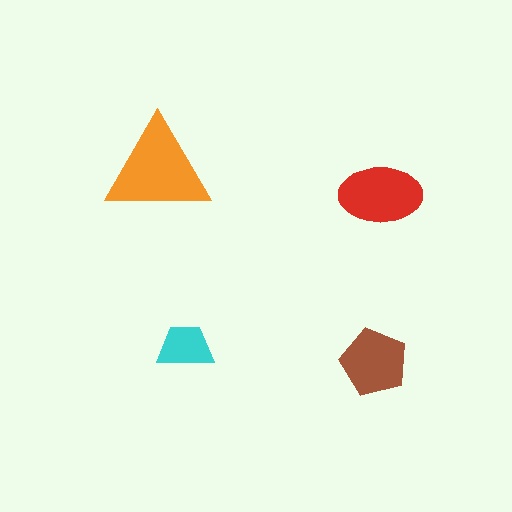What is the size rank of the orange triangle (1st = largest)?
1st.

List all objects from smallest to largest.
The cyan trapezoid, the brown pentagon, the red ellipse, the orange triangle.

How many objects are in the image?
There are 4 objects in the image.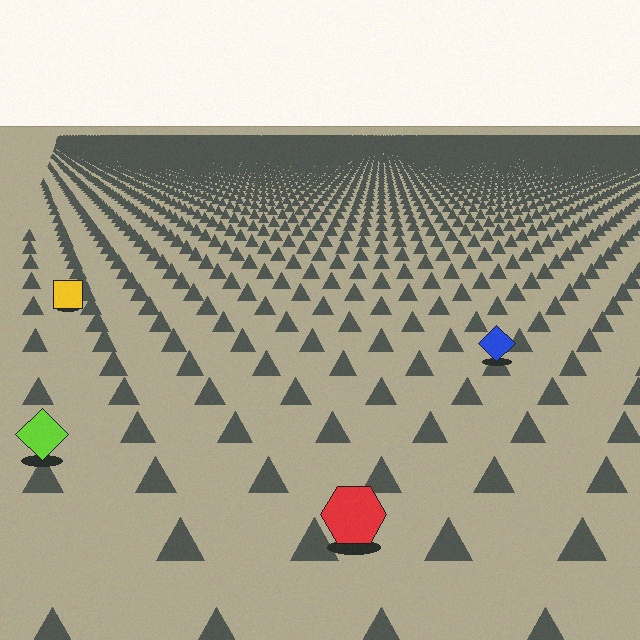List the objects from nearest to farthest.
From nearest to farthest: the red hexagon, the lime diamond, the blue diamond, the yellow square.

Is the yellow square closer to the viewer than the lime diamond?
No. The lime diamond is closer — you can tell from the texture gradient: the ground texture is coarser near it.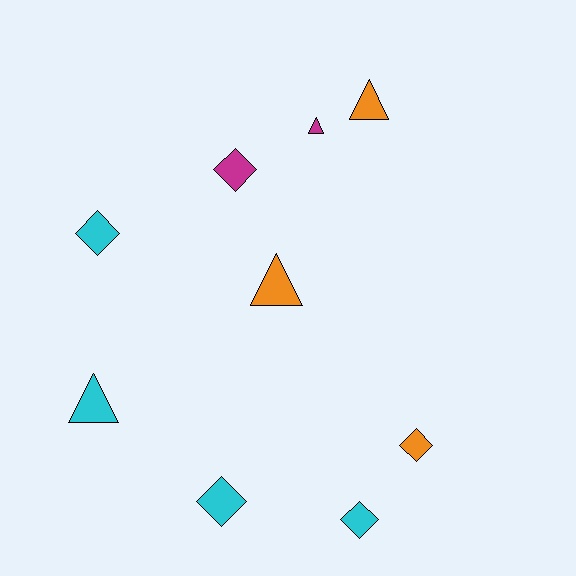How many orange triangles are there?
There are 2 orange triangles.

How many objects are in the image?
There are 9 objects.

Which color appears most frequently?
Cyan, with 4 objects.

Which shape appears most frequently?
Diamond, with 5 objects.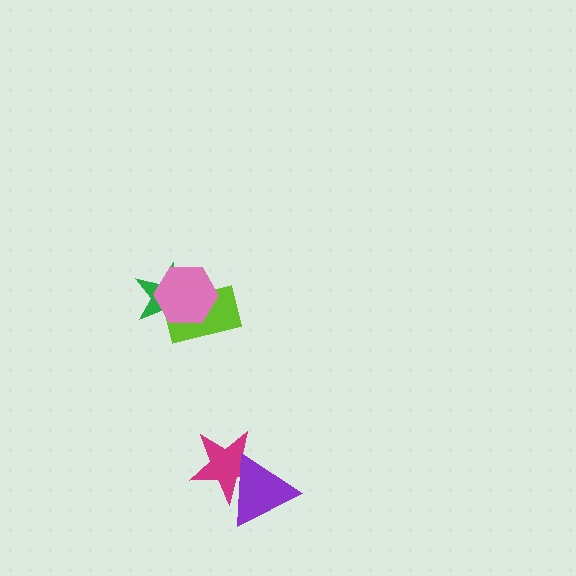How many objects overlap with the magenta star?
1 object overlaps with the magenta star.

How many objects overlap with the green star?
2 objects overlap with the green star.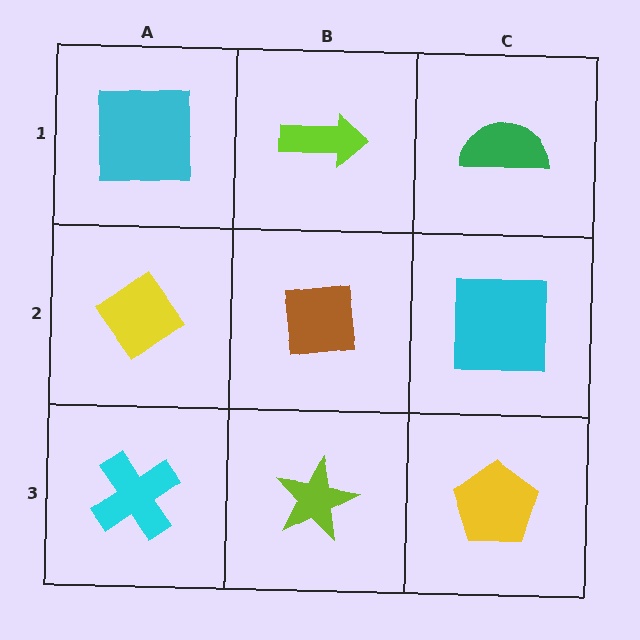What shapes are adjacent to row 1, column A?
A yellow diamond (row 2, column A), a lime arrow (row 1, column B).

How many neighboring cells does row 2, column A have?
3.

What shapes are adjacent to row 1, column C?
A cyan square (row 2, column C), a lime arrow (row 1, column B).